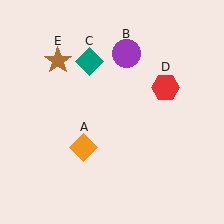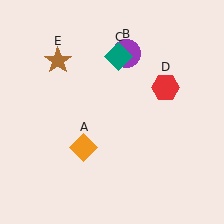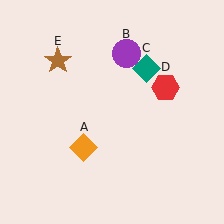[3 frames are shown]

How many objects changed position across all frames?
1 object changed position: teal diamond (object C).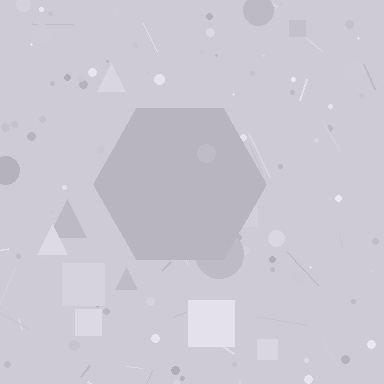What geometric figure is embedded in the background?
A hexagon is embedded in the background.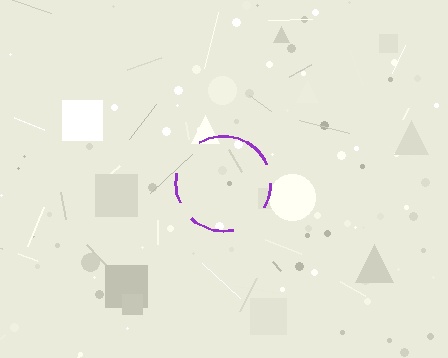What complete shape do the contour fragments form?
The contour fragments form a circle.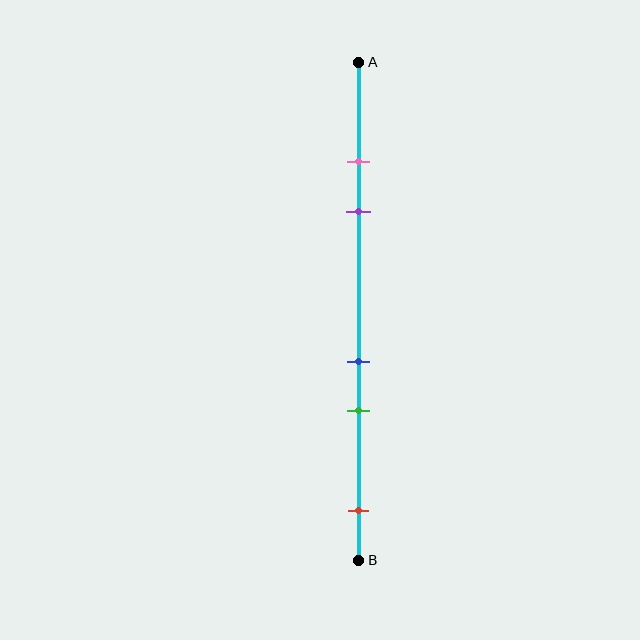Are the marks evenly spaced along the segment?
No, the marks are not evenly spaced.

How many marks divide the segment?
There are 5 marks dividing the segment.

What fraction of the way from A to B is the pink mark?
The pink mark is approximately 20% (0.2) of the way from A to B.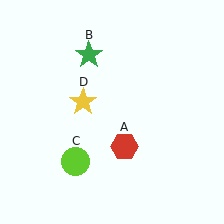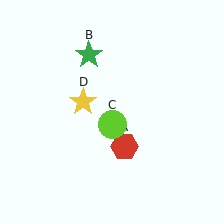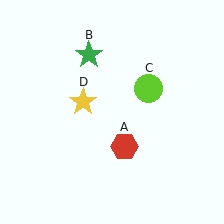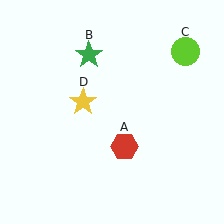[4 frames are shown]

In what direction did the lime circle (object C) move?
The lime circle (object C) moved up and to the right.